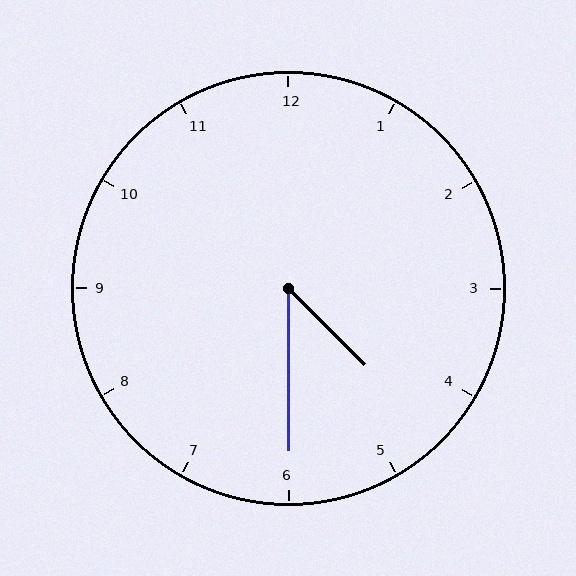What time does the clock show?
4:30.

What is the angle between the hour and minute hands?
Approximately 45 degrees.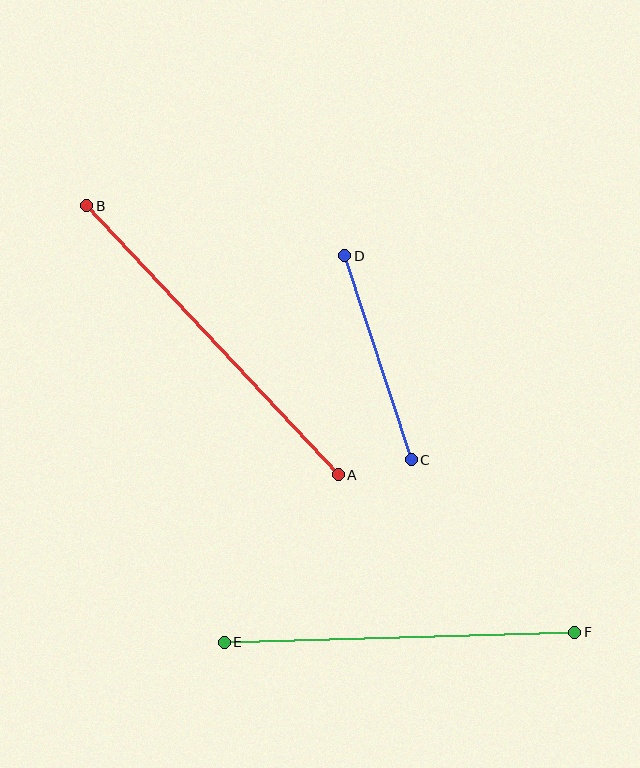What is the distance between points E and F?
The distance is approximately 351 pixels.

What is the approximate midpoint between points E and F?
The midpoint is at approximately (399, 637) pixels.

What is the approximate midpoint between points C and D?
The midpoint is at approximately (378, 358) pixels.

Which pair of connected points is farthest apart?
Points A and B are farthest apart.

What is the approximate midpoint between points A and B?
The midpoint is at approximately (212, 340) pixels.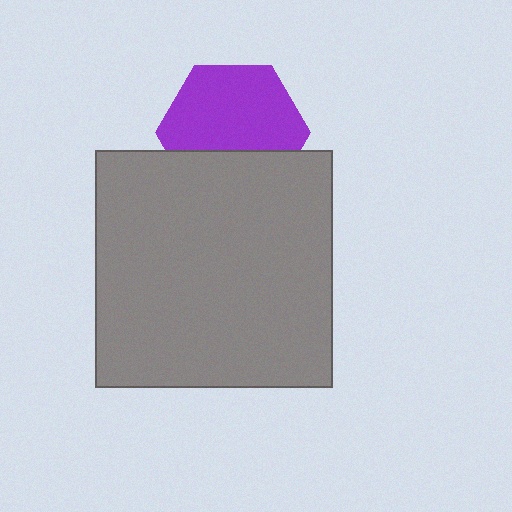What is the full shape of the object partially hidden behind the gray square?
The partially hidden object is a purple hexagon.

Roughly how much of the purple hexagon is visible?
Most of it is visible (roughly 65%).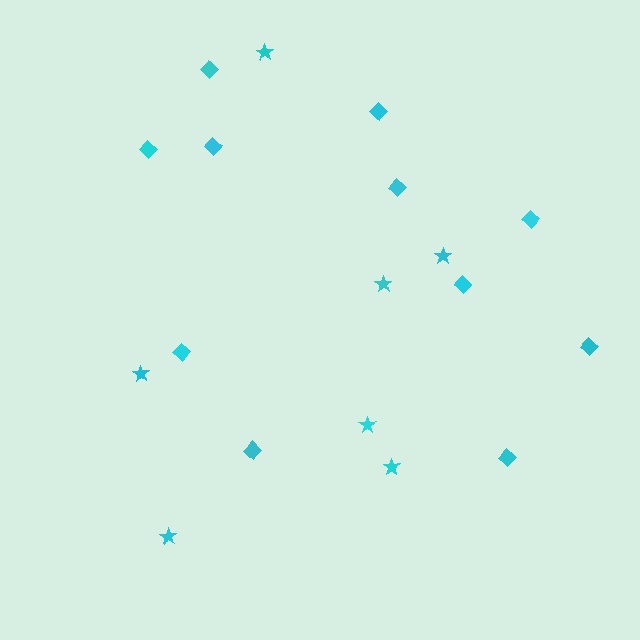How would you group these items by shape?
There are 2 groups: one group of stars (7) and one group of diamonds (11).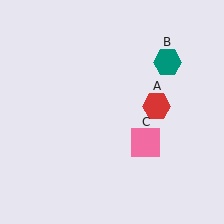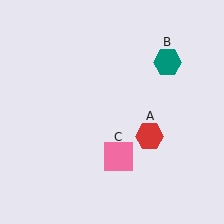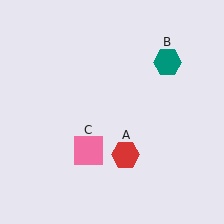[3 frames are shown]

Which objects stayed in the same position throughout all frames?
Teal hexagon (object B) remained stationary.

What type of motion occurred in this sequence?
The red hexagon (object A), pink square (object C) rotated clockwise around the center of the scene.